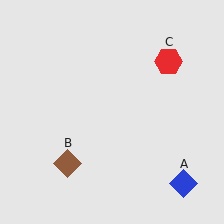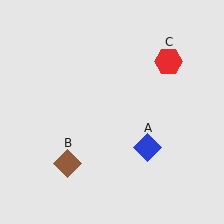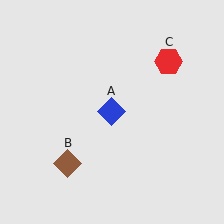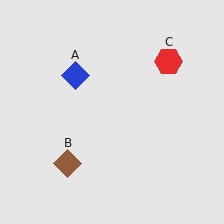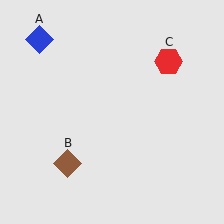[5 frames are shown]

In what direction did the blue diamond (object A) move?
The blue diamond (object A) moved up and to the left.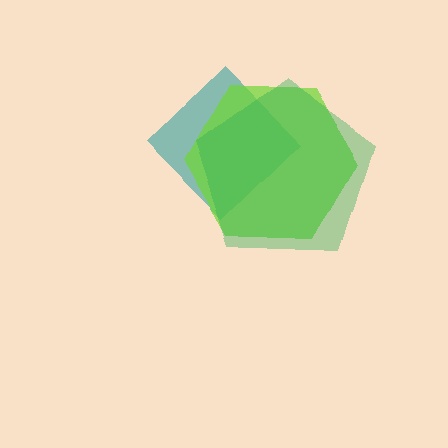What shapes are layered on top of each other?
The layered shapes are: a teal diamond, a lime hexagon, a green pentagon.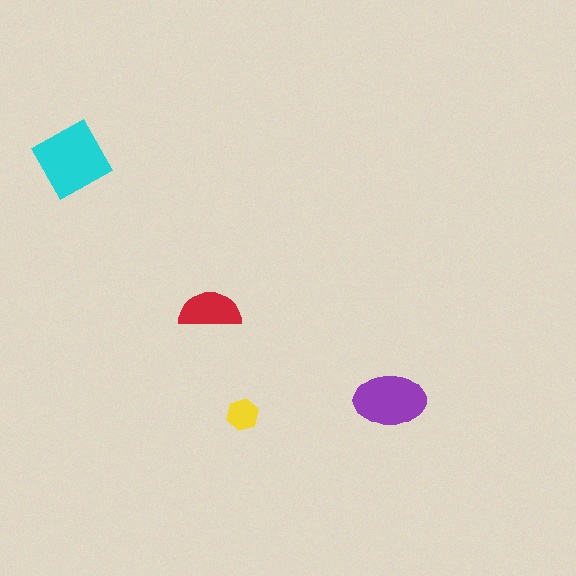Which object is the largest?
The cyan square.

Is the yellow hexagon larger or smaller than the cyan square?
Smaller.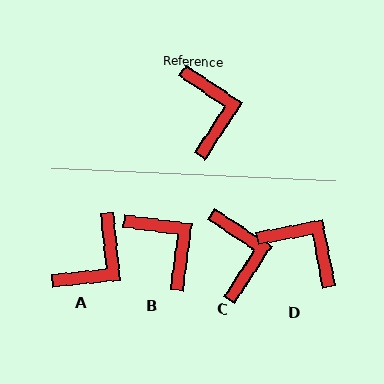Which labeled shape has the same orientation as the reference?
C.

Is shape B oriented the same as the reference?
No, it is off by about 25 degrees.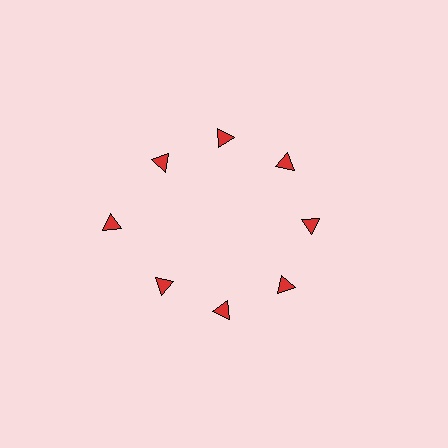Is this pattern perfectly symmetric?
No. The 8 red triangles are arranged in a ring, but one element near the 9 o'clock position is pushed outward from the center, breaking the 8-fold rotational symmetry.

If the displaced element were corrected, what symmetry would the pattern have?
It would have 8-fold rotational symmetry — the pattern would map onto itself every 45 degrees.